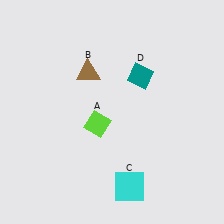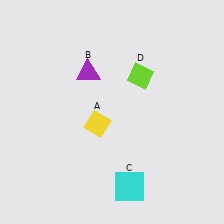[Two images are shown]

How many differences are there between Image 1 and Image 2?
There are 3 differences between the two images.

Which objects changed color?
A changed from lime to yellow. B changed from brown to purple. D changed from teal to lime.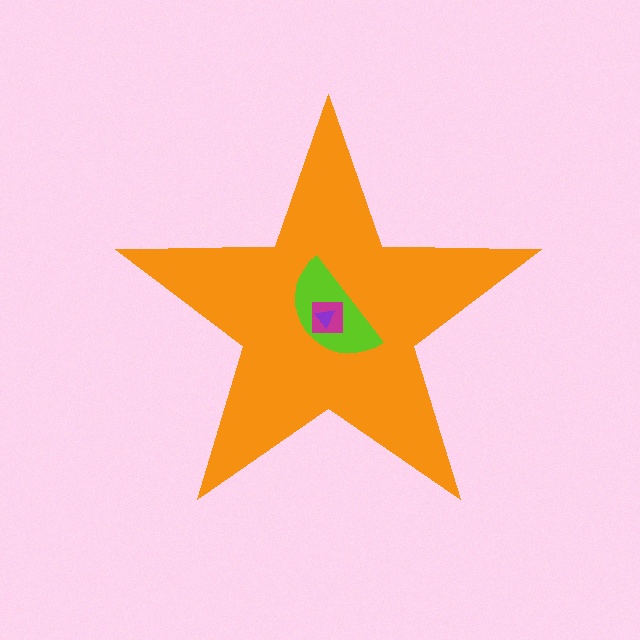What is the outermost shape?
The orange star.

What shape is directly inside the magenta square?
The purple triangle.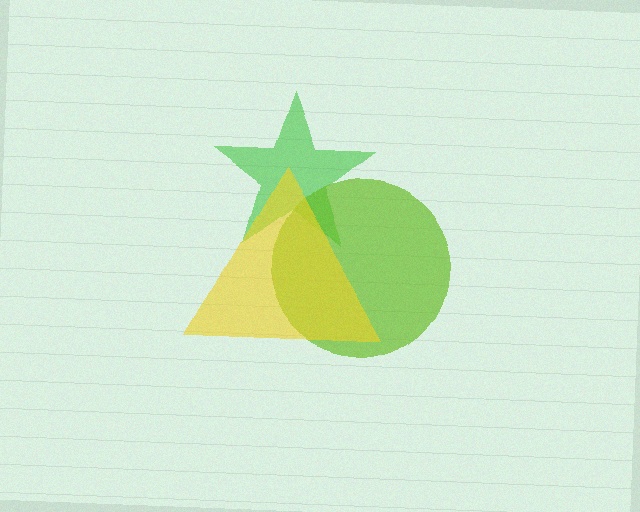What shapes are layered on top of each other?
The layered shapes are: a green star, a lime circle, a yellow triangle.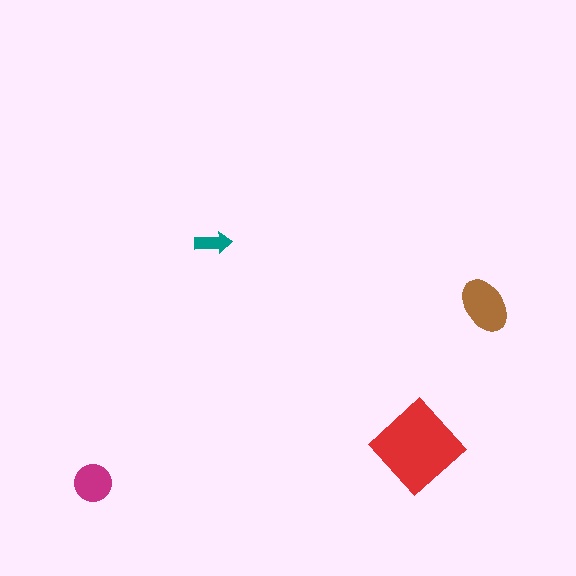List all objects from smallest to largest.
The teal arrow, the magenta circle, the brown ellipse, the red diamond.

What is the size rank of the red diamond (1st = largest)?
1st.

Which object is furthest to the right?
The brown ellipse is rightmost.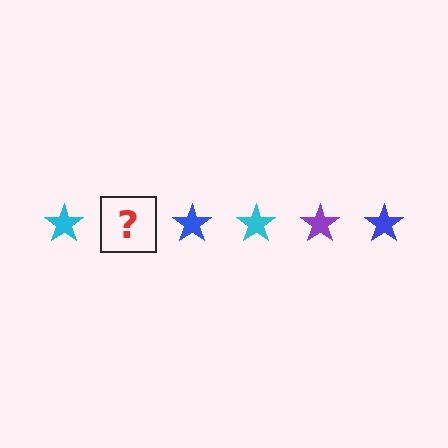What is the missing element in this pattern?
The missing element is a purple star.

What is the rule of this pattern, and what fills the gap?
The rule is that the pattern cycles through cyan, purple, blue stars. The gap should be filled with a purple star.